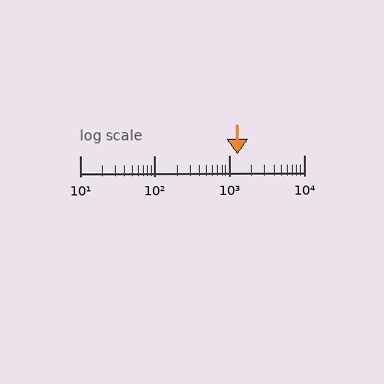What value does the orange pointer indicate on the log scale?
The pointer indicates approximately 1300.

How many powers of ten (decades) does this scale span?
The scale spans 3 decades, from 10 to 10000.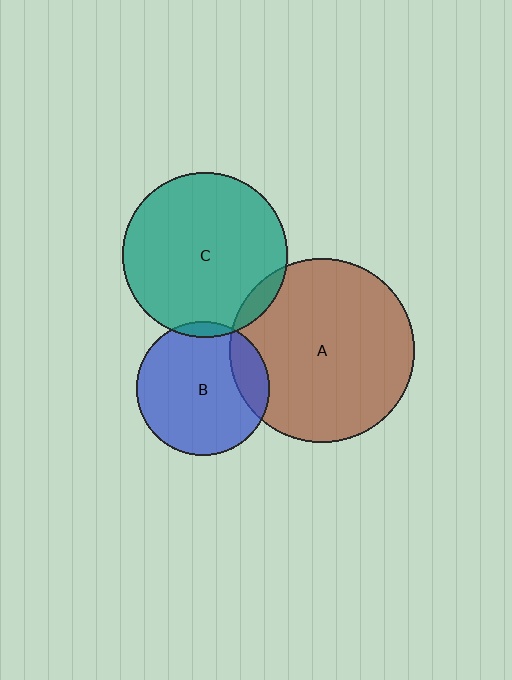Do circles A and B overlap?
Yes.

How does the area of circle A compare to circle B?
Approximately 1.9 times.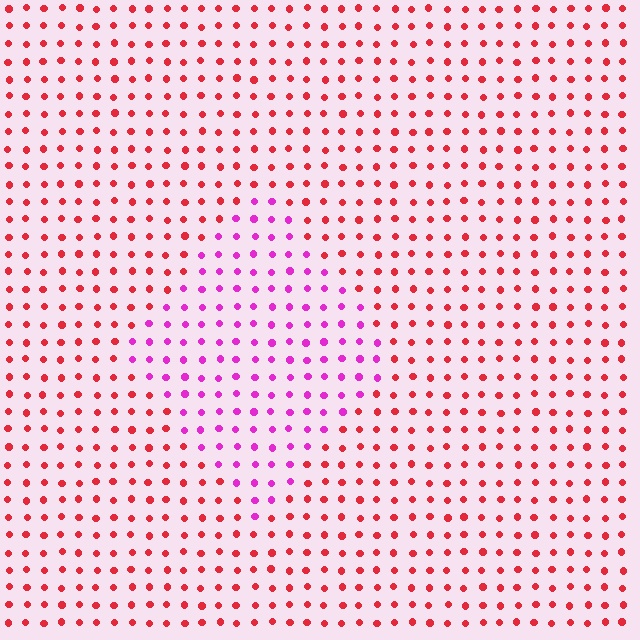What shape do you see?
I see a diamond.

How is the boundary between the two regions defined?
The boundary is defined purely by a slight shift in hue (about 48 degrees). Spacing, size, and orientation are identical on both sides.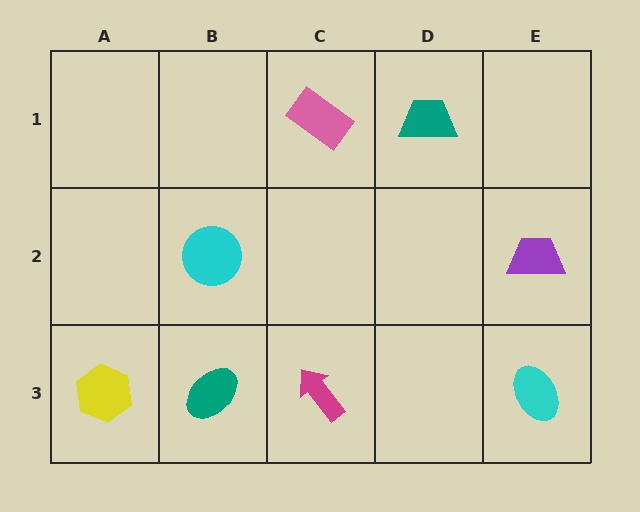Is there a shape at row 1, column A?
No, that cell is empty.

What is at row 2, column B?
A cyan circle.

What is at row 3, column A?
A yellow hexagon.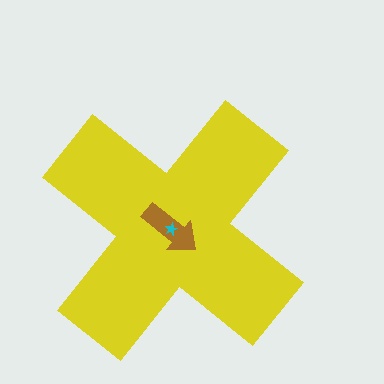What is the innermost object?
The cyan star.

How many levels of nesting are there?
3.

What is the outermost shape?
The yellow cross.